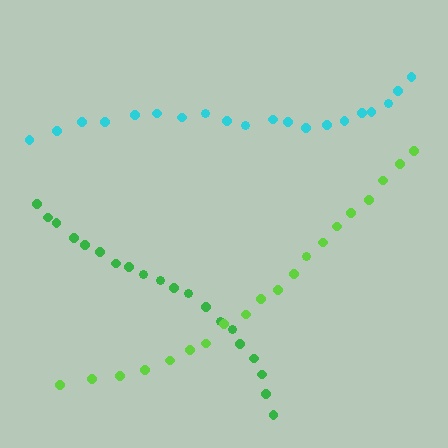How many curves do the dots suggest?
There are 3 distinct paths.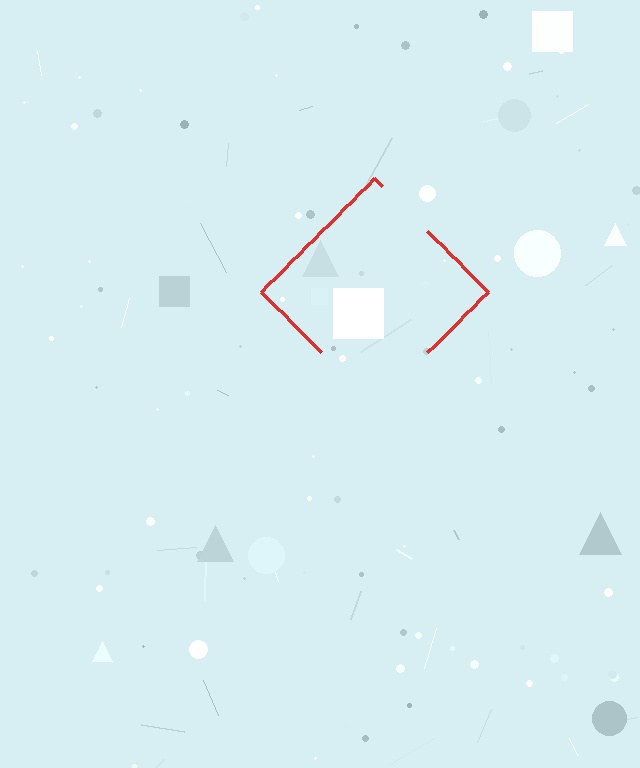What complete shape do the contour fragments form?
The contour fragments form a diamond.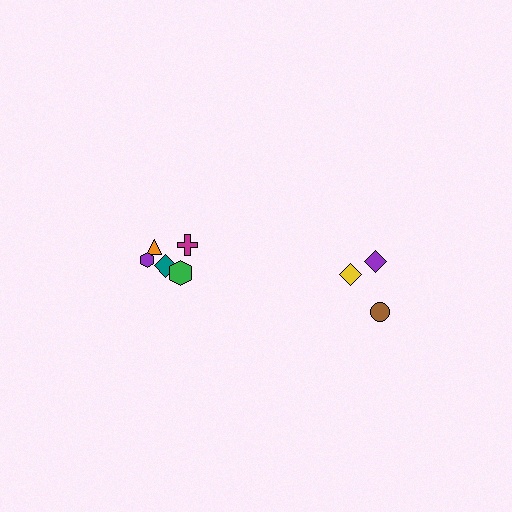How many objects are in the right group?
There are 3 objects.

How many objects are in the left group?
There are 5 objects.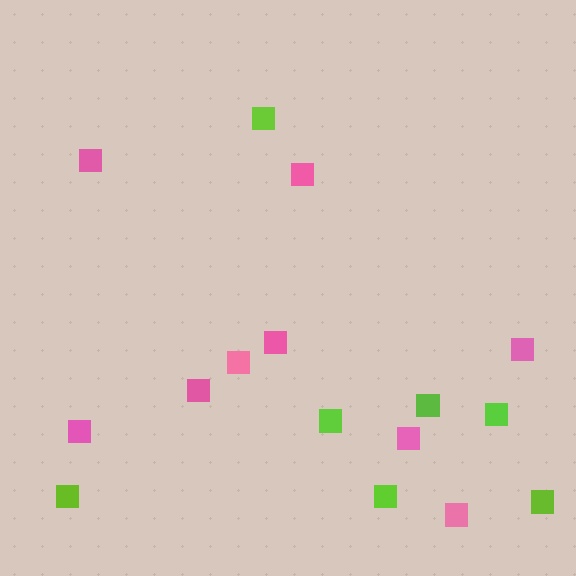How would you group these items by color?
There are 2 groups: one group of pink squares (9) and one group of lime squares (7).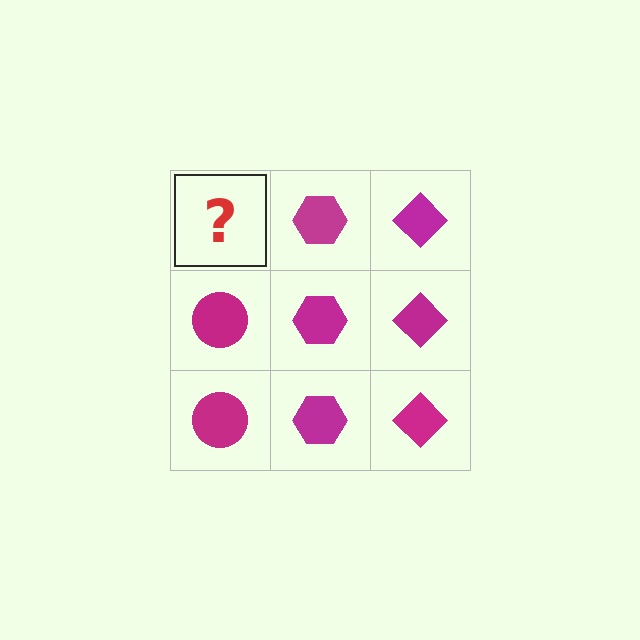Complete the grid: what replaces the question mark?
The question mark should be replaced with a magenta circle.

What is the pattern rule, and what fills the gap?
The rule is that each column has a consistent shape. The gap should be filled with a magenta circle.